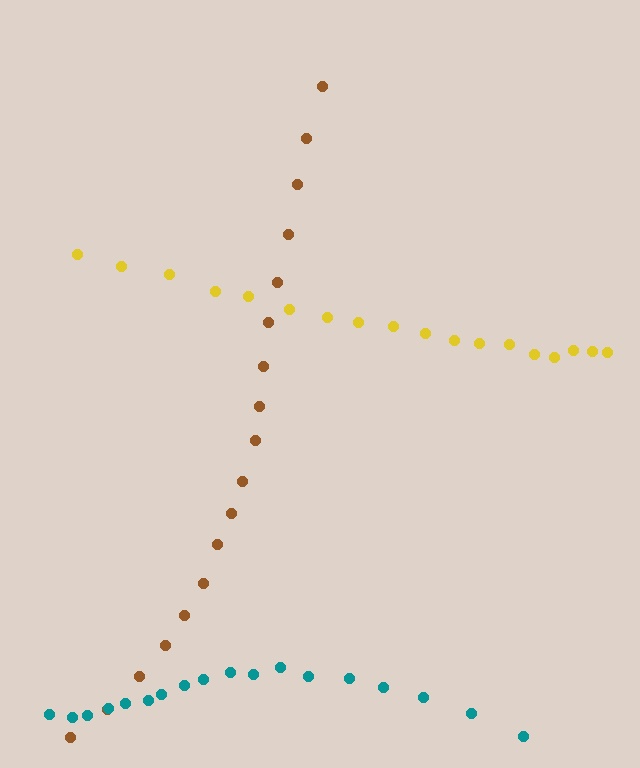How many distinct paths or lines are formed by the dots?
There are 3 distinct paths.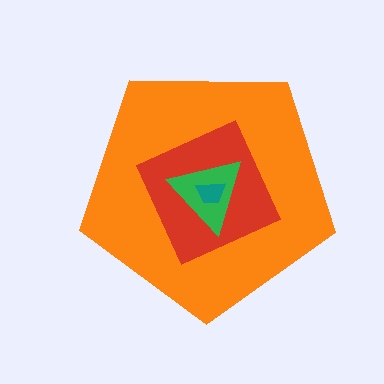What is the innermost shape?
The teal trapezoid.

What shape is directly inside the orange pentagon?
The red square.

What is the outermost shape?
The orange pentagon.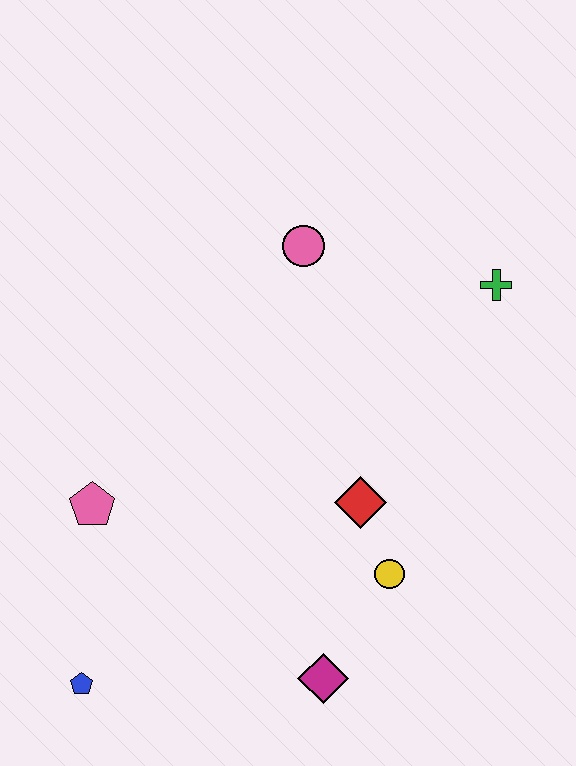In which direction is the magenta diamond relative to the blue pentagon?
The magenta diamond is to the right of the blue pentagon.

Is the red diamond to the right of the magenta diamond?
Yes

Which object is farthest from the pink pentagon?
The green cross is farthest from the pink pentagon.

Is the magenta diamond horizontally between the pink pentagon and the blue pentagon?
No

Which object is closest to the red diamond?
The yellow circle is closest to the red diamond.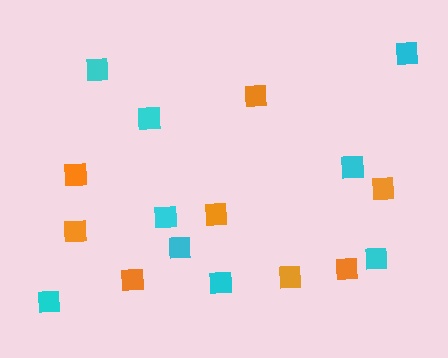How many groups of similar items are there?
There are 2 groups: one group of orange squares (8) and one group of cyan squares (9).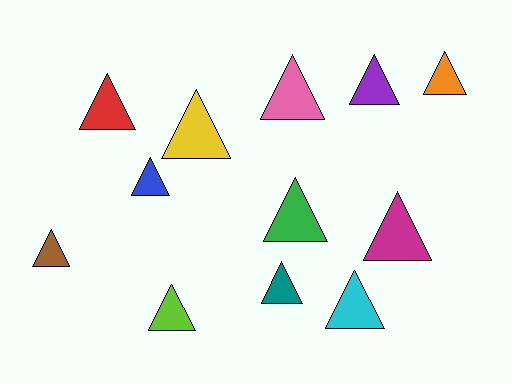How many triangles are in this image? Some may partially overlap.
There are 12 triangles.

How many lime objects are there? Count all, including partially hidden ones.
There is 1 lime object.